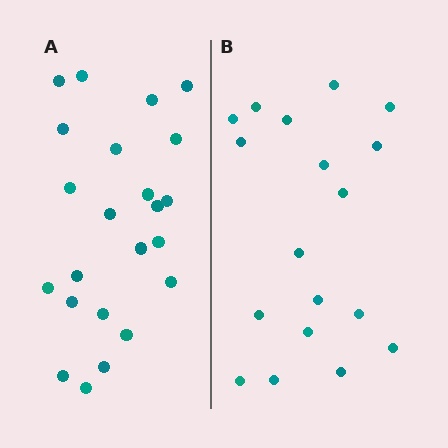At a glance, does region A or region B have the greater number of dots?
Region A (the left region) has more dots.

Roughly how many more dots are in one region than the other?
Region A has about 5 more dots than region B.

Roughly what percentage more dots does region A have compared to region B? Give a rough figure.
About 30% more.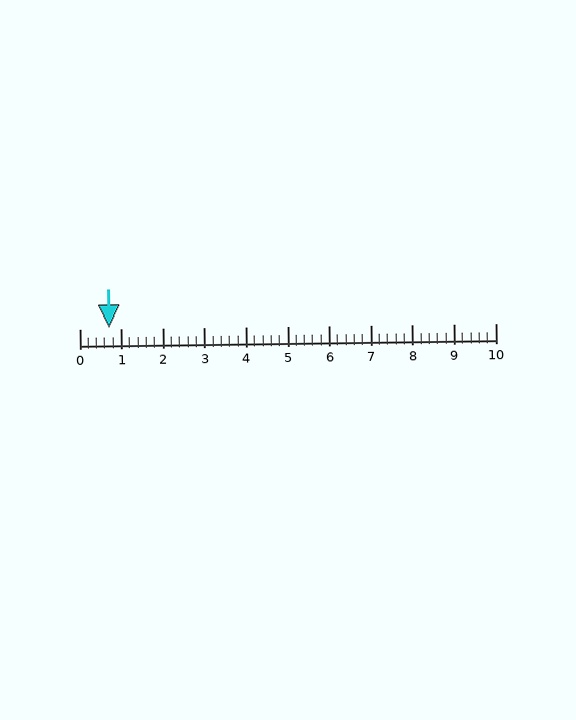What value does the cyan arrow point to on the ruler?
The cyan arrow points to approximately 0.7.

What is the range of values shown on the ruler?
The ruler shows values from 0 to 10.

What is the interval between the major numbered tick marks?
The major tick marks are spaced 1 units apart.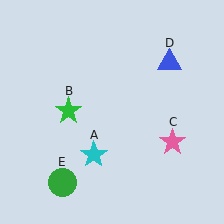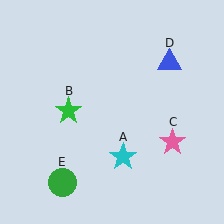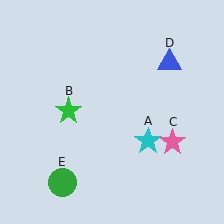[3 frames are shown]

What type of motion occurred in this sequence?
The cyan star (object A) rotated counterclockwise around the center of the scene.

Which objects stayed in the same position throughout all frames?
Green star (object B) and pink star (object C) and blue triangle (object D) and green circle (object E) remained stationary.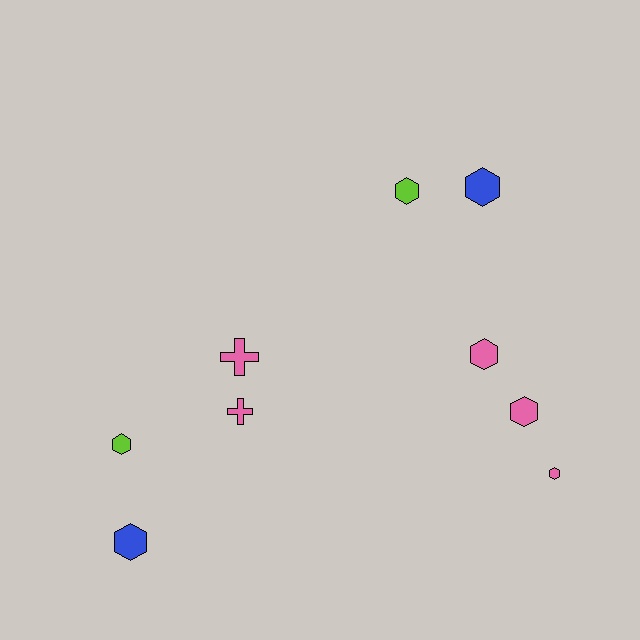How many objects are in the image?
There are 9 objects.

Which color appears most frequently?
Pink, with 5 objects.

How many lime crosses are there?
There are no lime crosses.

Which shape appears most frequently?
Hexagon, with 7 objects.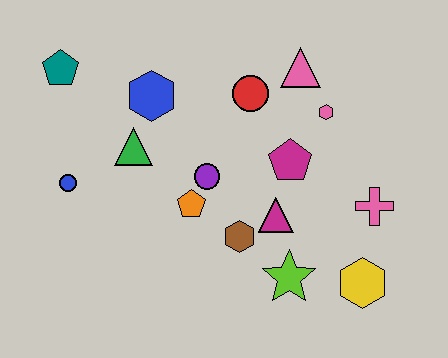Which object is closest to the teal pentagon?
The blue hexagon is closest to the teal pentagon.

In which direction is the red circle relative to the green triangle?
The red circle is to the right of the green triangle.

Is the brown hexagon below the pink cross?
Yes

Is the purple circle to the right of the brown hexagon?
No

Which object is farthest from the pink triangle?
The blue circle is farthest from the pink triangle.